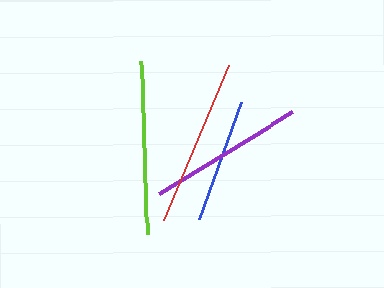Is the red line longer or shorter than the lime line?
The lime line is longer than the red line.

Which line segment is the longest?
The lime line is the longest at approximately 174 pixels.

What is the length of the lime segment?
The lime segment is approximately 174 pixels long.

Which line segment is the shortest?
The blue line is the shortest at approximately 125 pixels.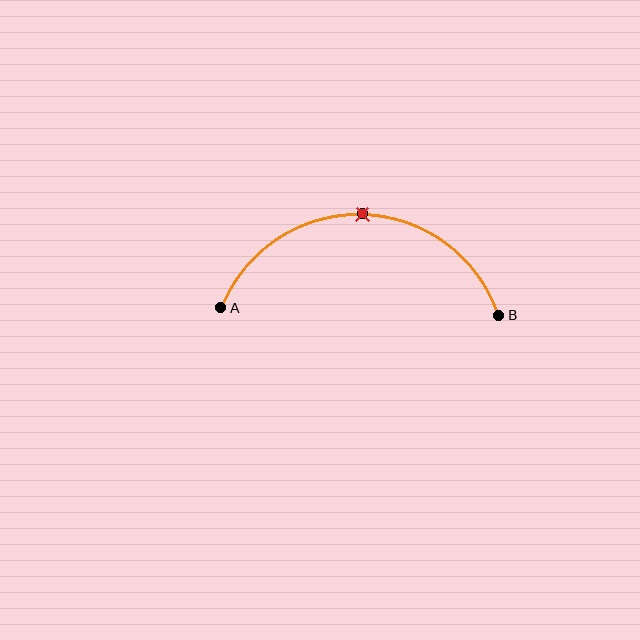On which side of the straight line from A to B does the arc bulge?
The arc bulges above the straight line connecting A and B.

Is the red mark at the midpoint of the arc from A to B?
Yes. The red mark lies on the arc at equal arc-length from both A and B — it is the arc midpoint.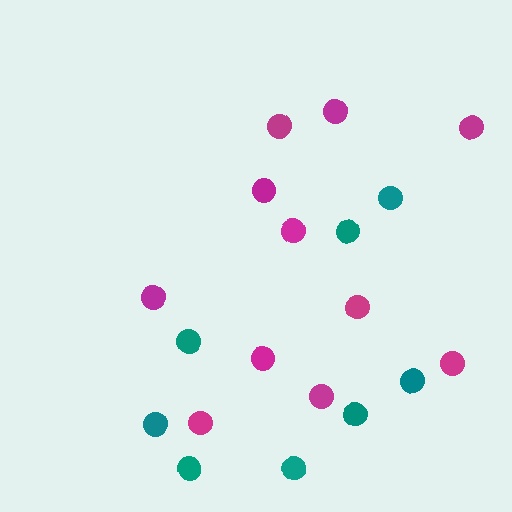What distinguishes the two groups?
There are 2 groups: one group of teal circles (8) and one group of magenta circles (11).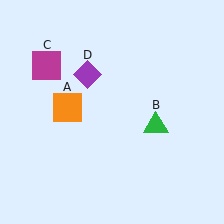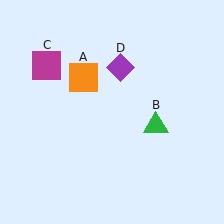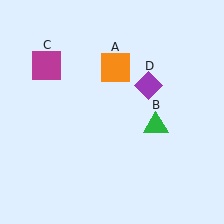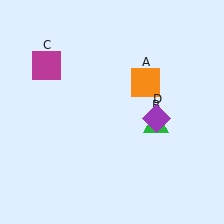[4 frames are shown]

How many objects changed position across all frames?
2 objects changed position: orange square (object A), purple diamond (object D).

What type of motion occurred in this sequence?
The orange square (object A), purple diamond (object D) rotated clockwise around the center of the scene.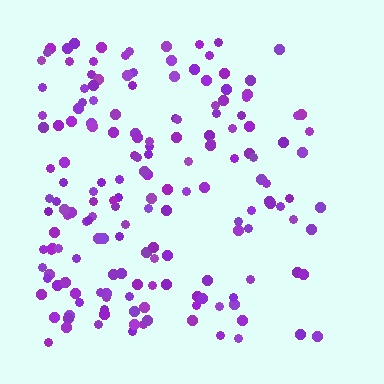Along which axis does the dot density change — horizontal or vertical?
Horizontal.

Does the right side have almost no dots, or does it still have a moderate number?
Still a moderate number, just noticeably fewer than the left.